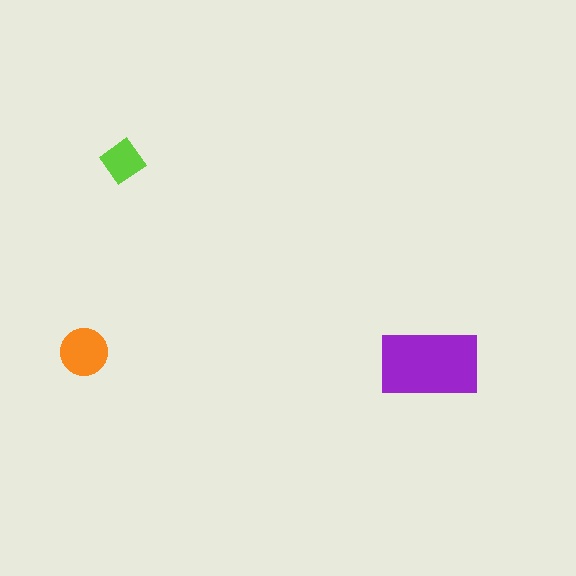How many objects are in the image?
There are 3 objects in the image.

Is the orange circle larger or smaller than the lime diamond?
Larger.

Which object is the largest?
The purple rectangle.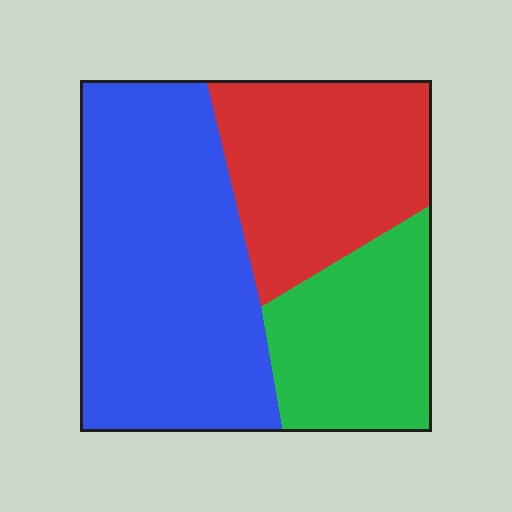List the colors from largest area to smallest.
From largest to smallest: blue, red, green.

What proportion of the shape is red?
Red covers roughly 30% of the shape.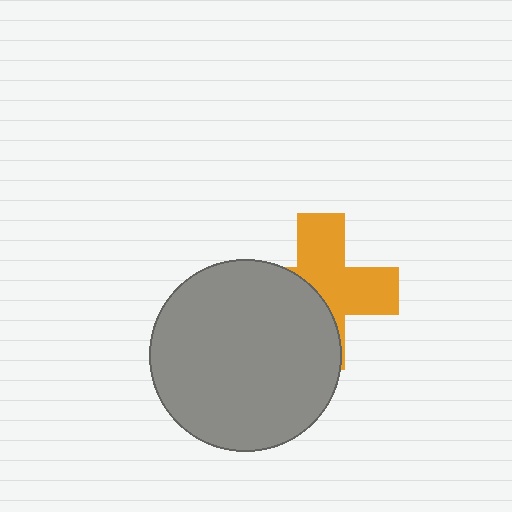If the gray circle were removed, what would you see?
You would see the complete orange cross.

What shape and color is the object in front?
The object in front is a gray circle.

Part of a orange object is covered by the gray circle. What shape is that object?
It is a cross.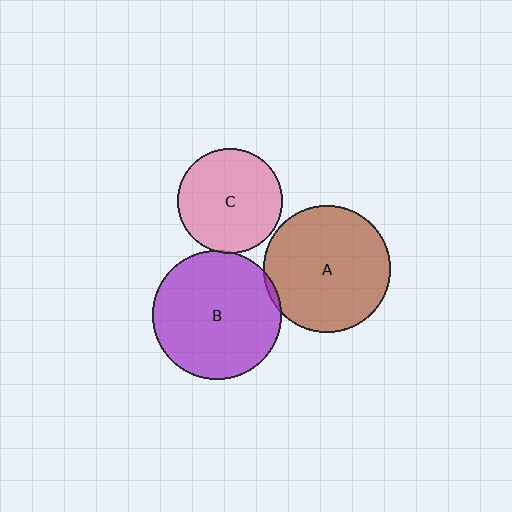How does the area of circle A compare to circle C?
Approximately 1.5 times.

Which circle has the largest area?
Circle B (purple).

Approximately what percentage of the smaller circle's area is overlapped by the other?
Approximately 5%.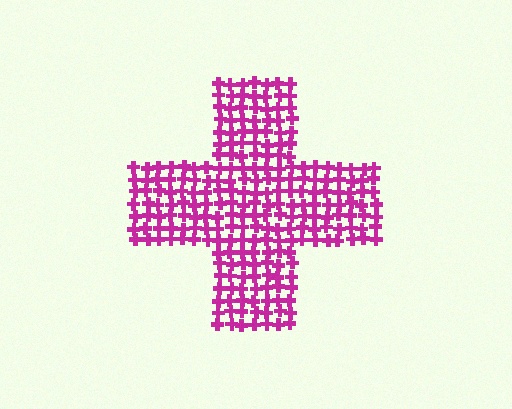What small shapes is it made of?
It is made of small crosses.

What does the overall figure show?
The overall figure shows a cross.